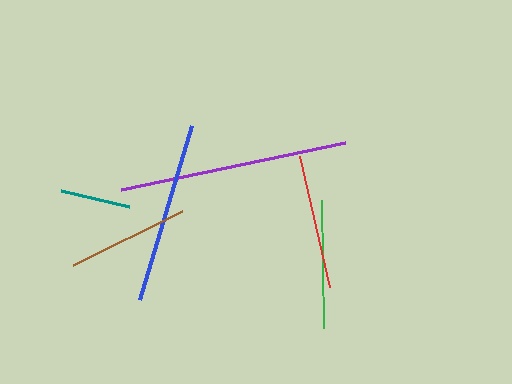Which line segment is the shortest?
The teal line is the shortest at approximately 70 pixels.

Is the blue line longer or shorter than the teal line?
The blue line is longer than the teal line.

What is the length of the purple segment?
The purple segment is approximately 229 pixels long.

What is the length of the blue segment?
The blue segment is approximately 182 pixels long.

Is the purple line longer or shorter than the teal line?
The purple line is longer than the teal line.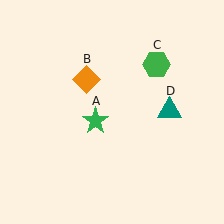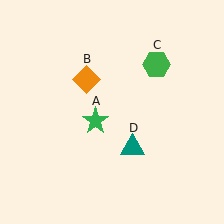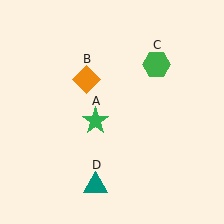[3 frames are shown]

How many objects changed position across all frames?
1 object changed position: teal triangle (object D).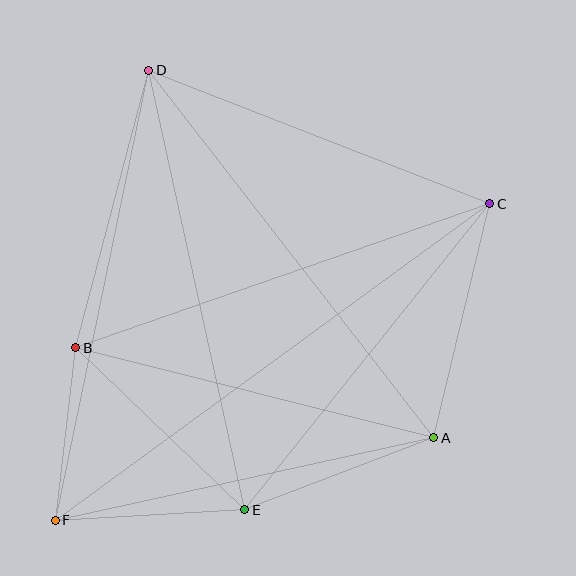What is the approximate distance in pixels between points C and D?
The distance between C and D is approximately 366 pixels.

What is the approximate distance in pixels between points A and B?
The distance between A and B is approximately 369 pixels.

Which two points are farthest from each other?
Points C and F are farthest from each other.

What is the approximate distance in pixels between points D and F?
The distance between D and F is approximately 459 pixels.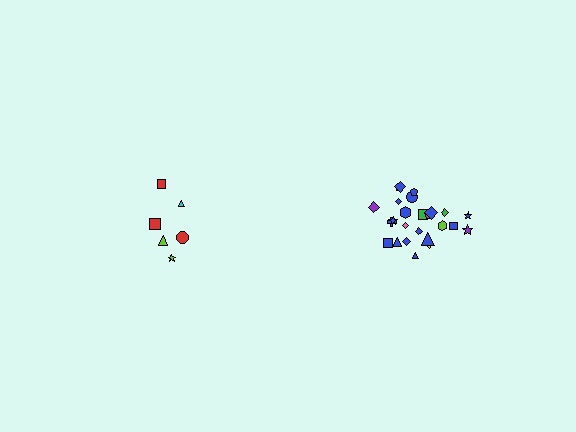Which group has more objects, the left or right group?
The right group.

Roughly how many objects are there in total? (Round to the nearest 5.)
Roughly 30 objects in total.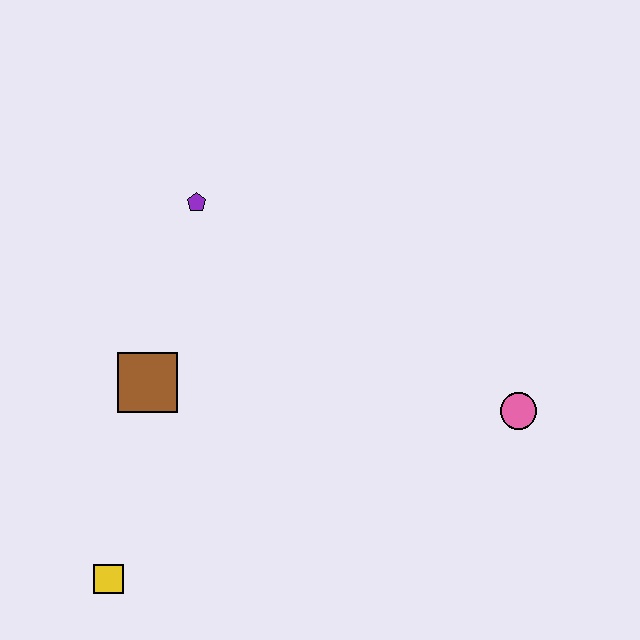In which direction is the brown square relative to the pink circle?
The brown square is to the left of the pink circle.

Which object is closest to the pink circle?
The brown square is closest to the pink circle.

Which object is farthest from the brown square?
The pink circle is farthest from the brown square.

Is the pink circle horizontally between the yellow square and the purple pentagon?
No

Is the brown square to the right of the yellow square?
Yes